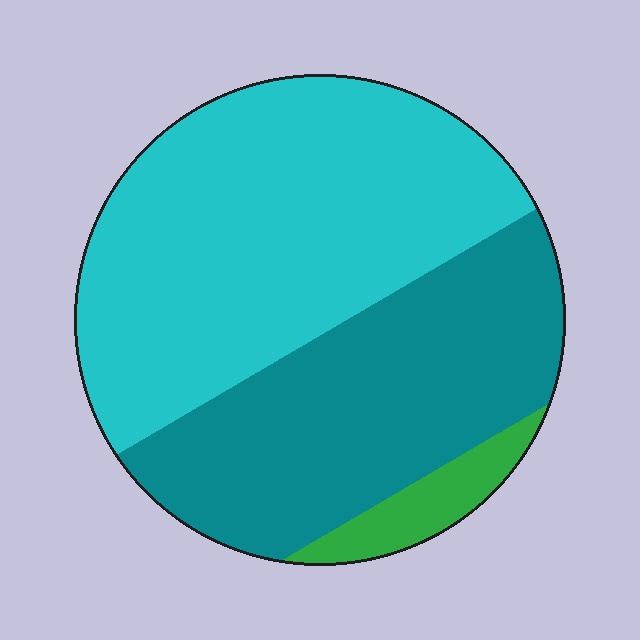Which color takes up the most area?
Cyan, at roughly 55%.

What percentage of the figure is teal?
Teal takes up about two fifths (2/5) of the figure.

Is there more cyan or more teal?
Cyan.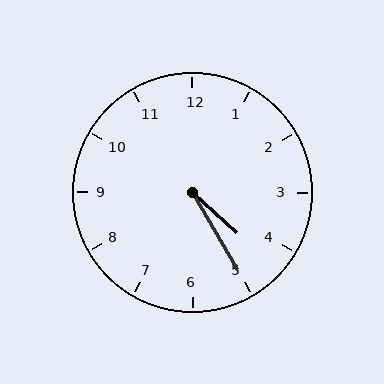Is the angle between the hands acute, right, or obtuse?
It is acute.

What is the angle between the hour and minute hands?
Approximately 18 degrees.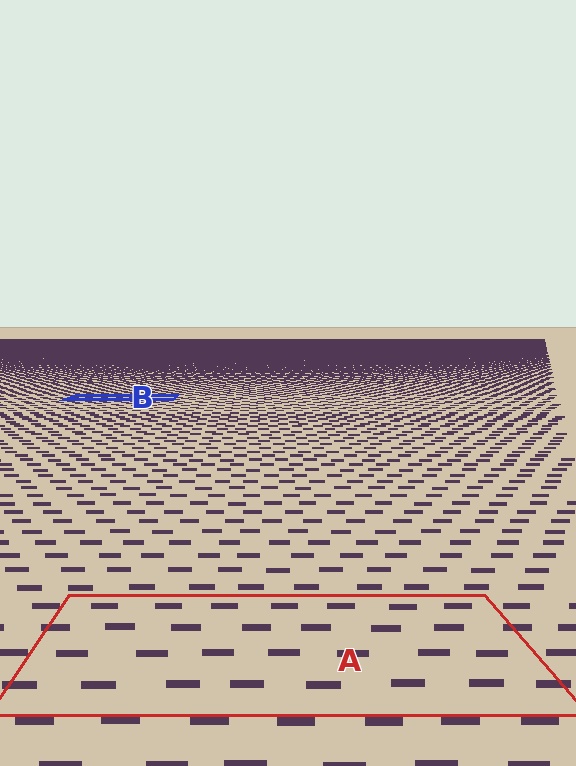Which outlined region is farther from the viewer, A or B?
Region B is farther from the viewer — the texture elements inside it appear smaller and more densely packed.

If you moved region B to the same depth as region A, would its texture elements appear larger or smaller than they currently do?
They would appear larger. At a closer depth, the same texture elements are projected at a bigger on-screen size.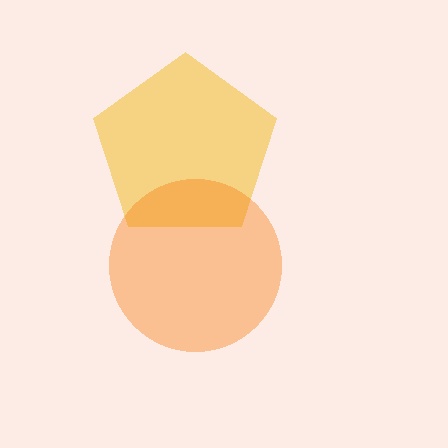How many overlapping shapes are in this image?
There are 2 overlapping shapes in the image.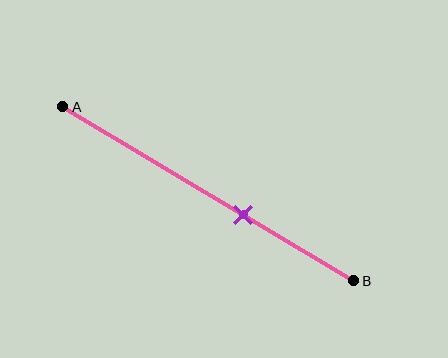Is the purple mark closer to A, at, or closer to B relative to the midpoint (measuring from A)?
The purple mark is closer to point B than the midpoint of segment AB.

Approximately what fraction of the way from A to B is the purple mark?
The purple mark is approximately 60% of the way from A to B.